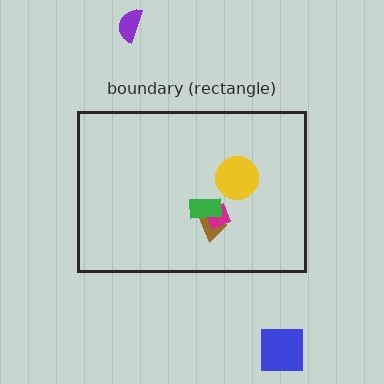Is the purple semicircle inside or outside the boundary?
Outside.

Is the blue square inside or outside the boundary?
Outside.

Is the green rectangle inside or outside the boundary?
Inside.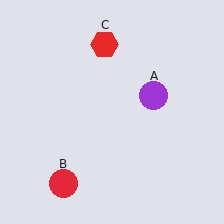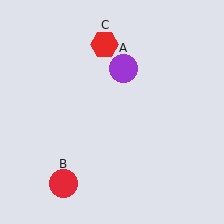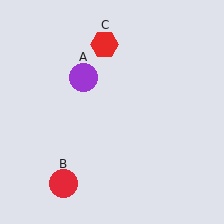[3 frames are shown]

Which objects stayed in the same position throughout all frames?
Red circle (object B) and red hexagon (object C) remained stationary.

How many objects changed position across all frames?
1 object changed position: purple circle (object A).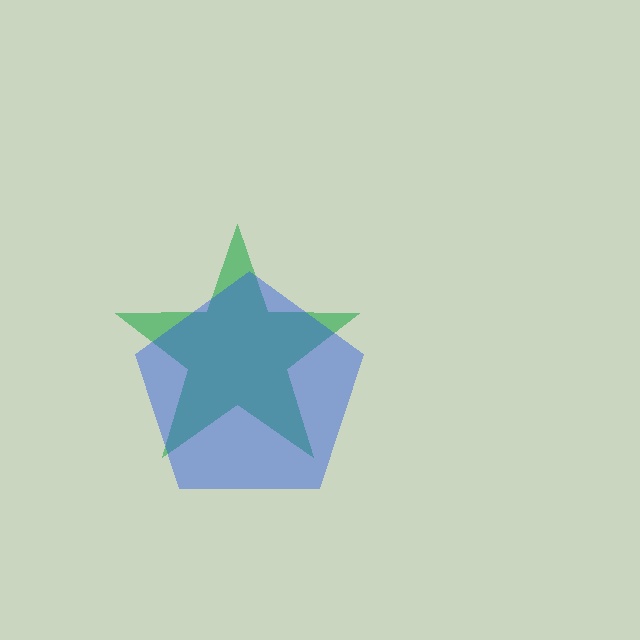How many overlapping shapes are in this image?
There are 2 overlapping shapes in the image.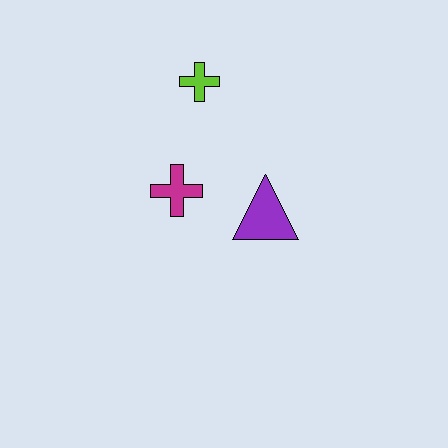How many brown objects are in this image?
There are no brown objects.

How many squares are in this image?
There are no squares.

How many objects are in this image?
There are 3 objects.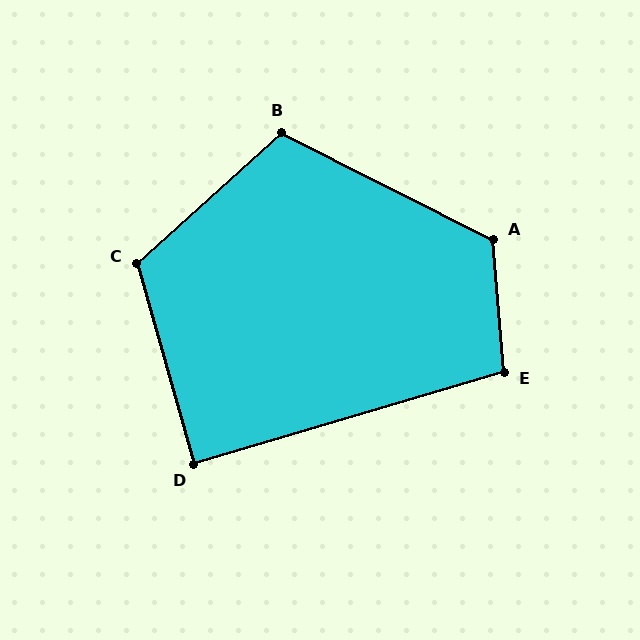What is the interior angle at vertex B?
Approximately 111 degrees (obtuse).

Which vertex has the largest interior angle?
A, at approximately 121 degrees.